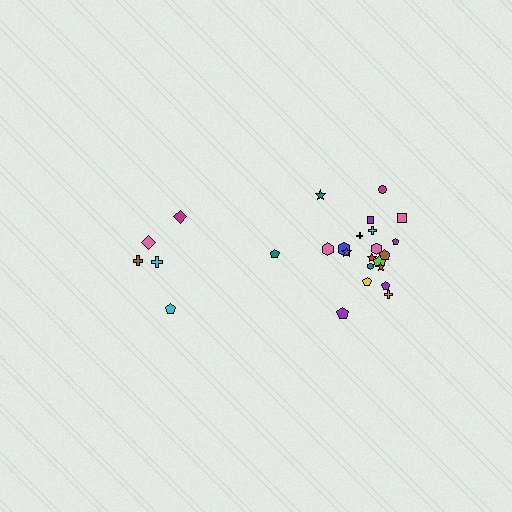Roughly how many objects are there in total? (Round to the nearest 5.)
Roughly 25 objects in total.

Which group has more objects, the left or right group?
The right group.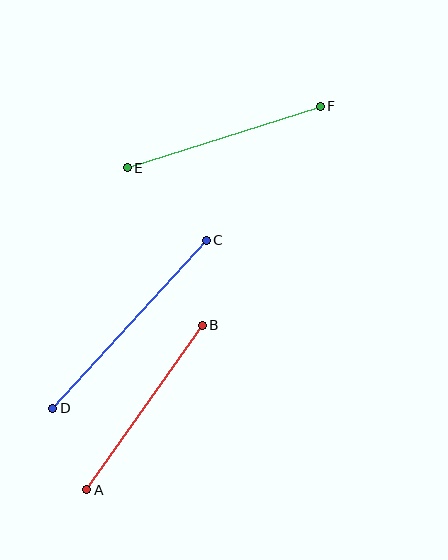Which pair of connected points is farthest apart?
Points C and D are farthest apart.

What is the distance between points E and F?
The distance is approximately 203 pixels.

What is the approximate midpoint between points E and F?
The midpoint is at approximately (224, 137) pixels.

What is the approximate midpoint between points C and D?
The midpoint is at approximately (130, 324) pixels.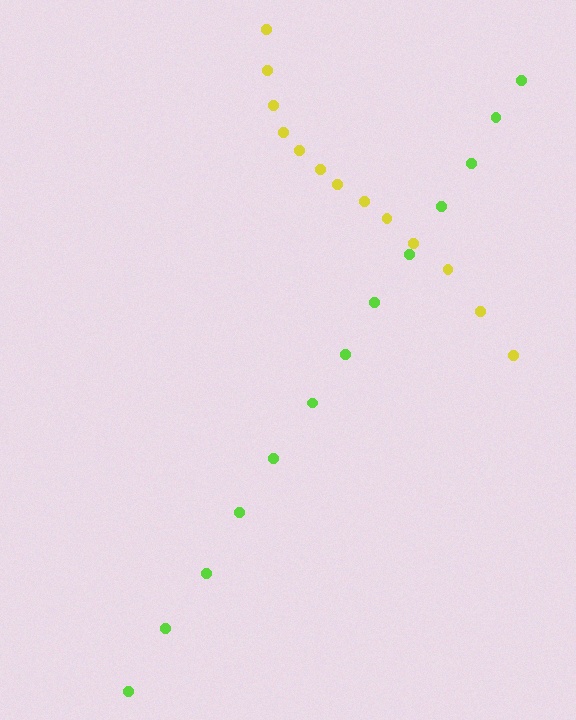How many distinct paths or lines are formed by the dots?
There are 2 distinct paths.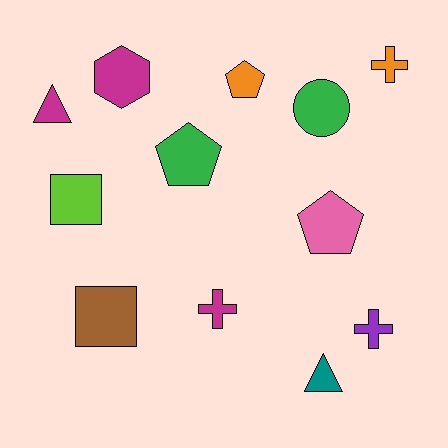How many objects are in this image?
There are 12 objects.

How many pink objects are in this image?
There is 1 pink object.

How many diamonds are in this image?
There are no diamonds.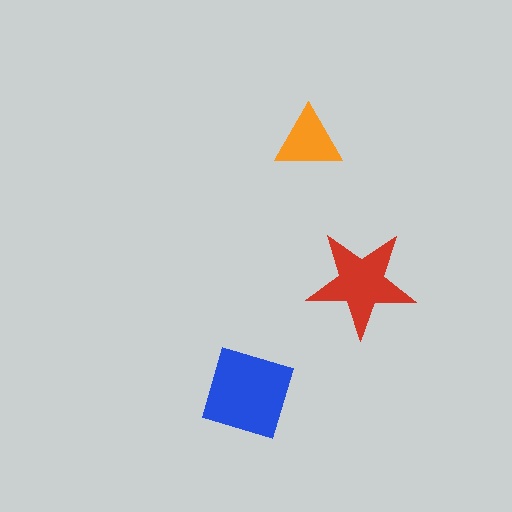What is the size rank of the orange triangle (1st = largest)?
3rd.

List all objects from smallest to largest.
The orange triangle, the red star, the blue diamond.